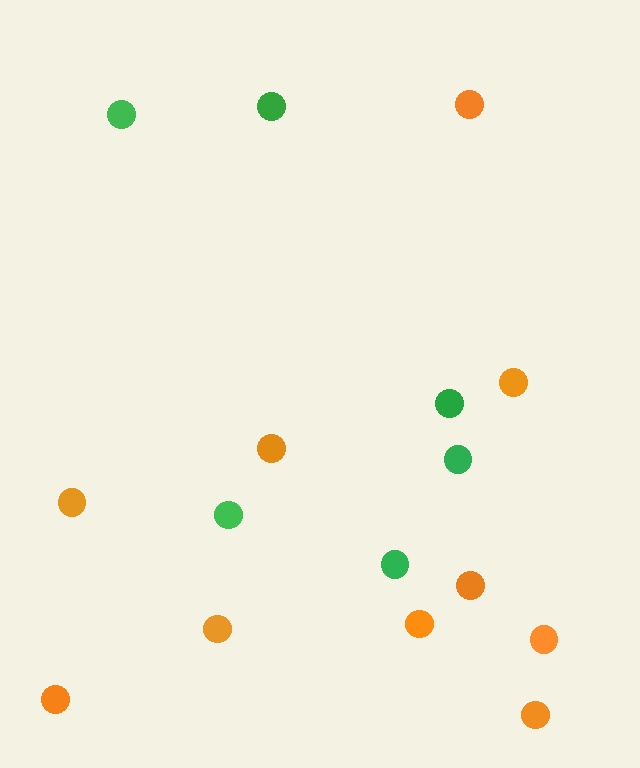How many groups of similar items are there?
There are 2 groups: one group of orange circles (10) and one group of green circles (6).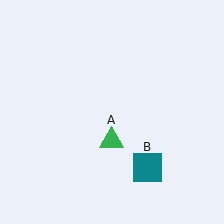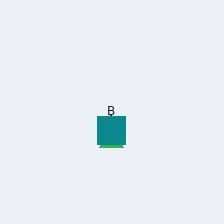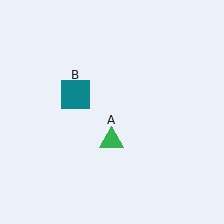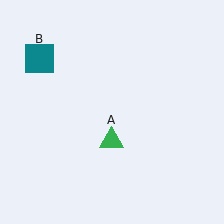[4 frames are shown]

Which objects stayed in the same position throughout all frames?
Green triangle (object A) remained stationary.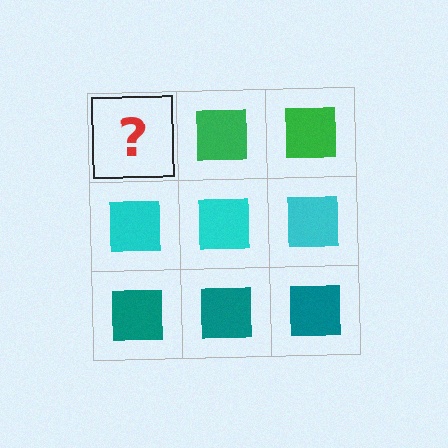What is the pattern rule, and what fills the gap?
The rule is that each row has a consistent color. The gap should be filled with a green square.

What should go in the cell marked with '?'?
The missing cell should contain a green square.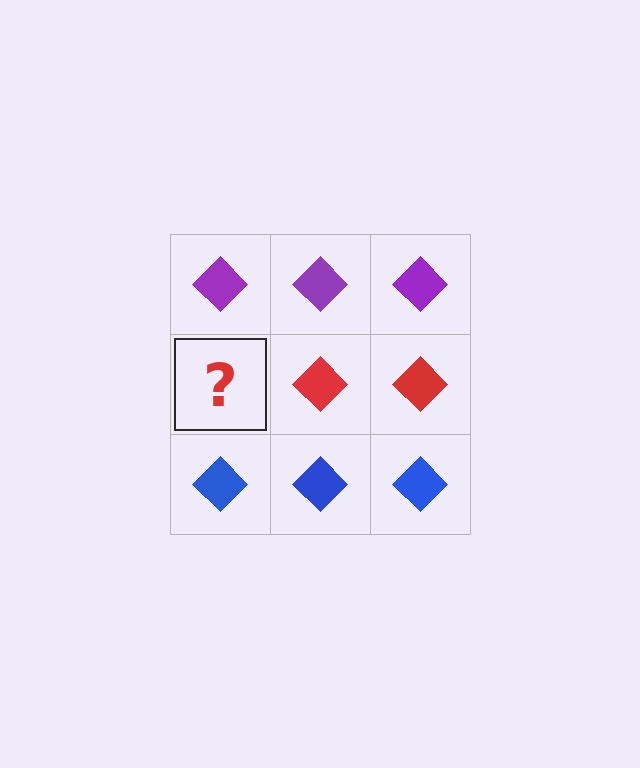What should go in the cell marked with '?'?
The missing cell should contain a red diamond.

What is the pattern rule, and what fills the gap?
The rule is that each row has a consistent color. The gap should be filled with a red diamond.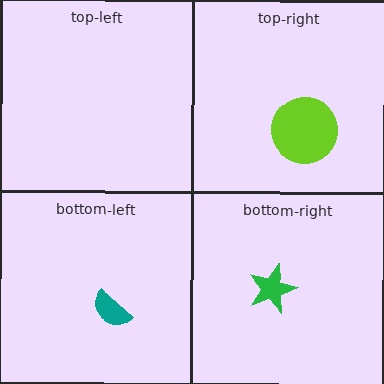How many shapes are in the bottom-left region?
1.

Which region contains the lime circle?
The top-right region.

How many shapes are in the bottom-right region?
1.